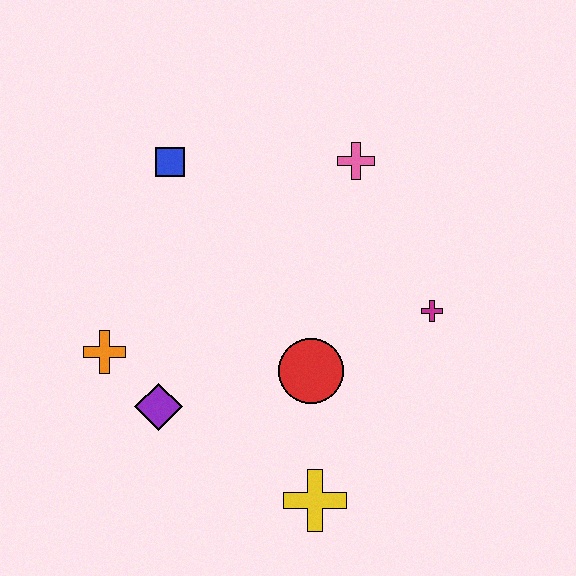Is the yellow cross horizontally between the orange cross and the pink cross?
Yes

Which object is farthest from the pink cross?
The yellow cross is farthest from the pink cross.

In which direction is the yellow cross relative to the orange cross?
The yellow cross is to the right of the orange cross.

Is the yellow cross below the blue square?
Yes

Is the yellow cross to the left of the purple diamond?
No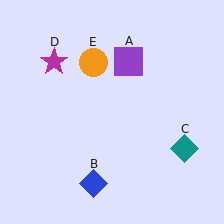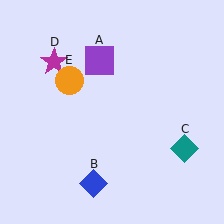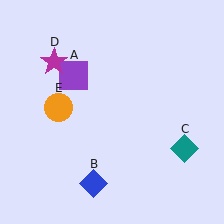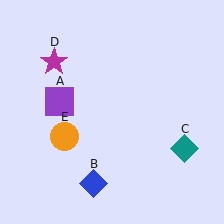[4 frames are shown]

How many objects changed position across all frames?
2 objects changed position: purple square (object A), orange circle (object E).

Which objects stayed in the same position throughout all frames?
Blue diamond (object B) and teal diamond (object C) and magenta star (object D) remained stationary.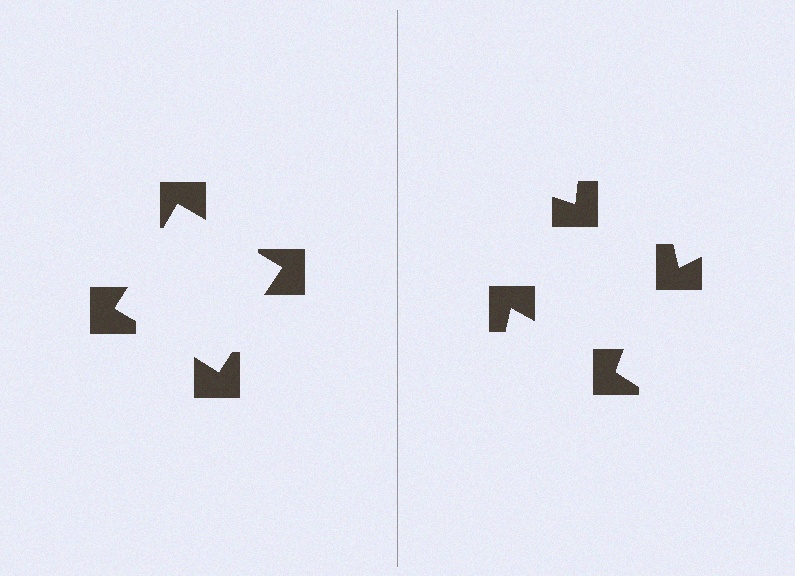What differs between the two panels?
The notched squares are positioned identically on both sides; only the wedge orientations differ. On the left they align to a square; on the right they are misaligned.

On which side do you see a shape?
An illusory square appears on the left side. On the right side the wedge cuts are rotated, so no coherent shape forms.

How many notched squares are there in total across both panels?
8 — 4 on each side.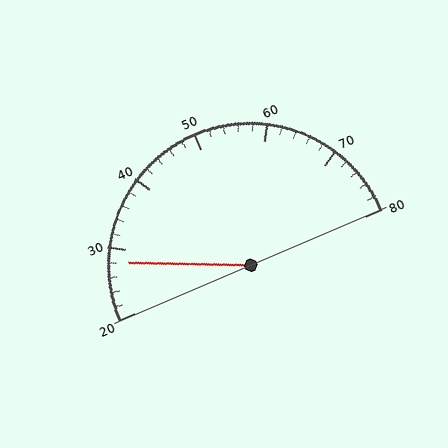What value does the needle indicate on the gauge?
The needle indicates approximately 28.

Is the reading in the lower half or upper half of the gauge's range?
The reading is in the lower half of the range (20 to 80).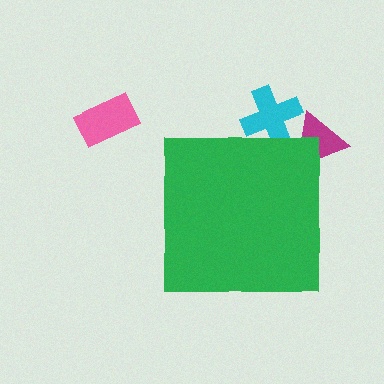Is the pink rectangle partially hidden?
No, the pink rectangle is fully visible.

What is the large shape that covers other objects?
A green square.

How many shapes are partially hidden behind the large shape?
2 shapes are partially hidden.